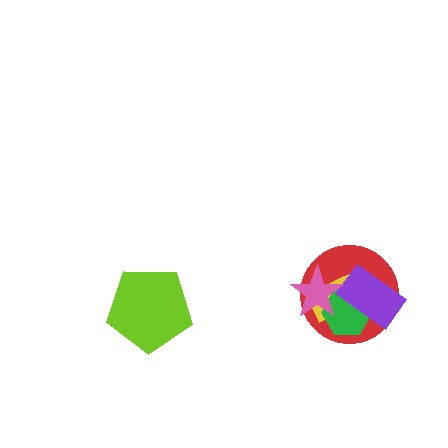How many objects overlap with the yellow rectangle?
4 objects overlap with the yellow rectangle.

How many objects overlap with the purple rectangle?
3 objects overlap with the purple rectangle.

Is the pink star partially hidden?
No, no other shape covers it.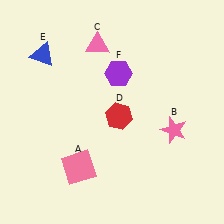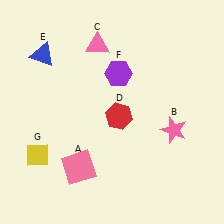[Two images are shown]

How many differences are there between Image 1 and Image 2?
There is 1 difference between the two images.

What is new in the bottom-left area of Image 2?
A yellow diamond (G) was added in the bottom-left area of Image 2.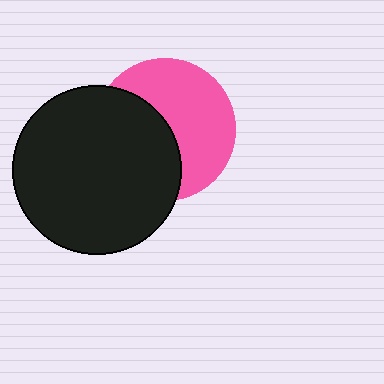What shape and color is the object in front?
The object in front is a black circle.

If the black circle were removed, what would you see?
You would see the complete pink circle.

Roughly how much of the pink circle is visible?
About half of it is visible (roughly 54%).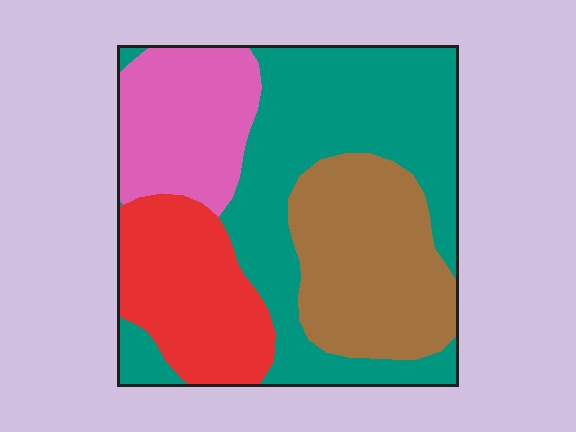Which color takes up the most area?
Teal, at roughly 40%.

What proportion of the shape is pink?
Pink covers roughly 15% of the shape.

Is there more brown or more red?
Brown.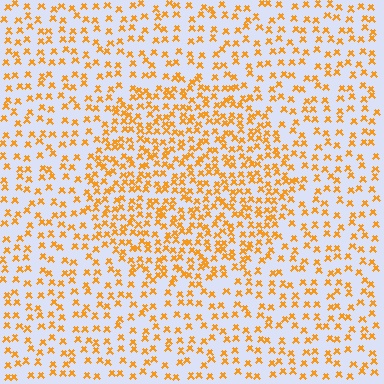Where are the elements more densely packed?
The elements are more densely packed inside the circle boundary.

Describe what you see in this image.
The image contains small orange elements arranged at two different densities. A circle-shaped region is visible where the elements are more densely packed than the surrounding area.